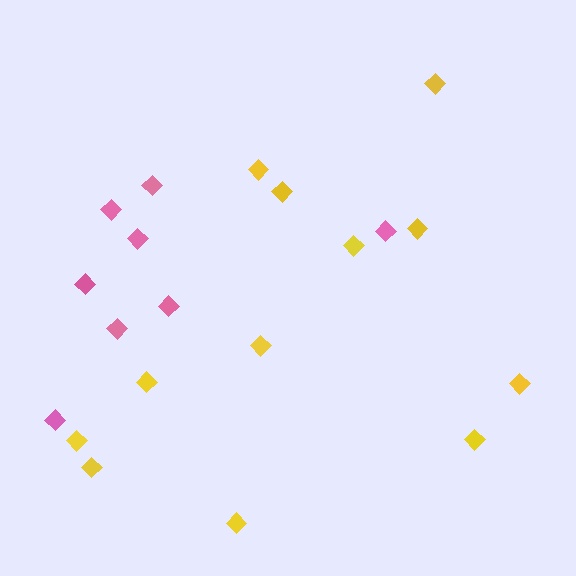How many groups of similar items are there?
There are 2 groups: one group of yellow diamonds (12) and one group of pink diamonds (8).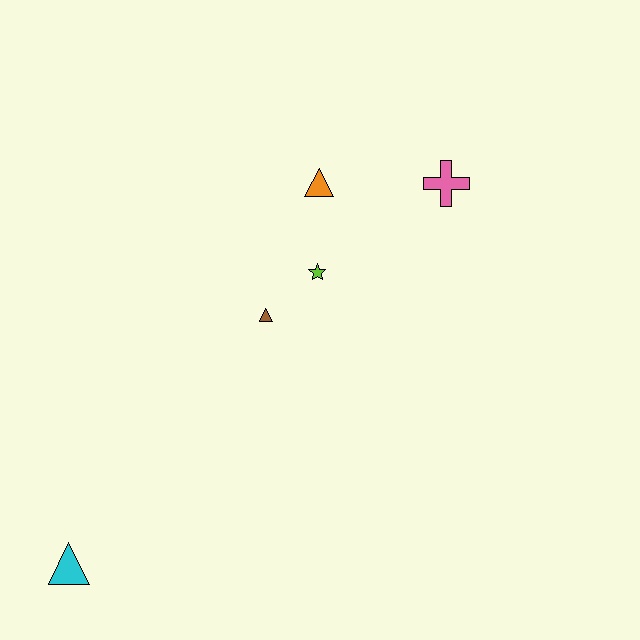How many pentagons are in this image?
There are no pentagons.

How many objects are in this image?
There are 5 objects.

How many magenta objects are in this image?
There are no magenta objects.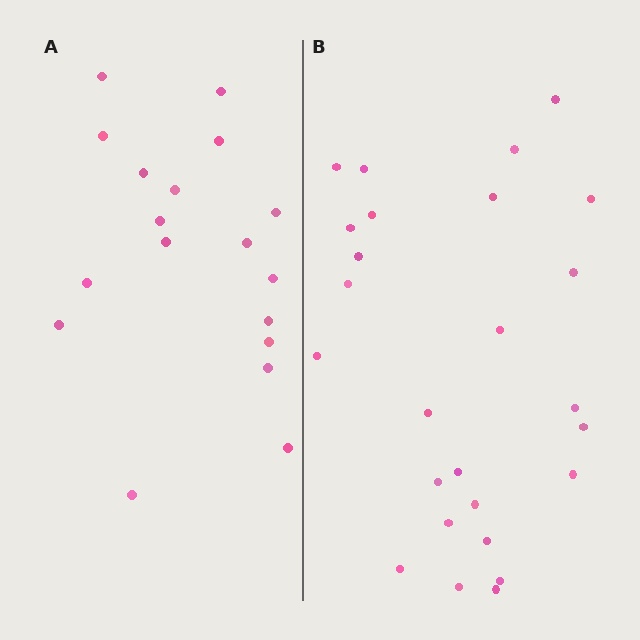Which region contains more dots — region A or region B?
Region B (the right region) has more dots.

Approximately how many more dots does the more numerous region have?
Region B has roughly 8 or so more dots than region A.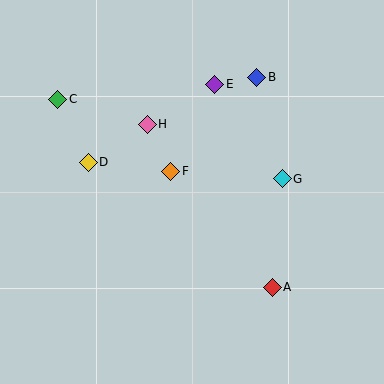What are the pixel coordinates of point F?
Point F is at (171, 171).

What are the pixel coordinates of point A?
Point A is at (272, 287).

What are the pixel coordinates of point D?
Point D is at (88, 162).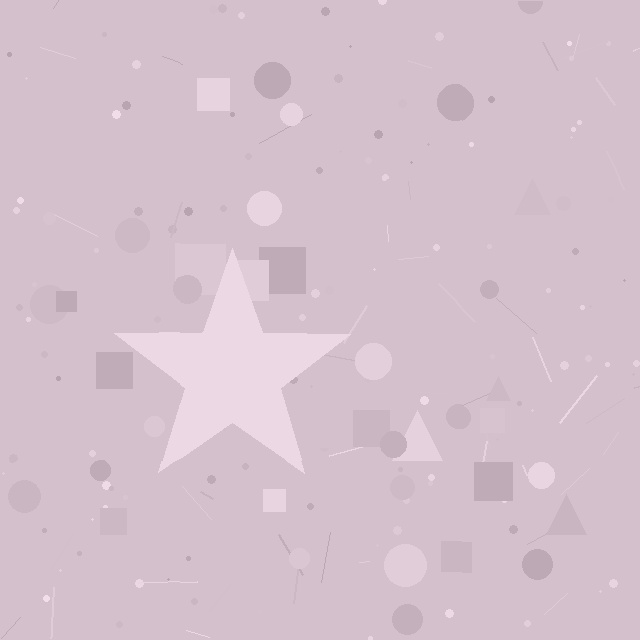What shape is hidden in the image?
A star is hidden in the image.